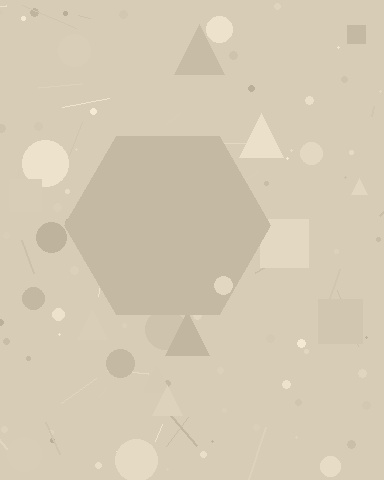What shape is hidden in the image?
A hexagon is hidden in the image.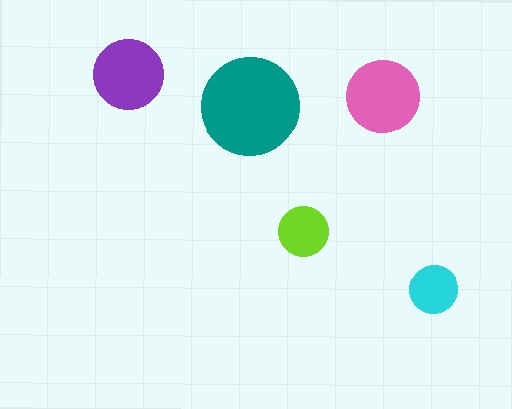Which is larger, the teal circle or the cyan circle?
The teal one.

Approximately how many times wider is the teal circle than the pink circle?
About 1.5 times wider.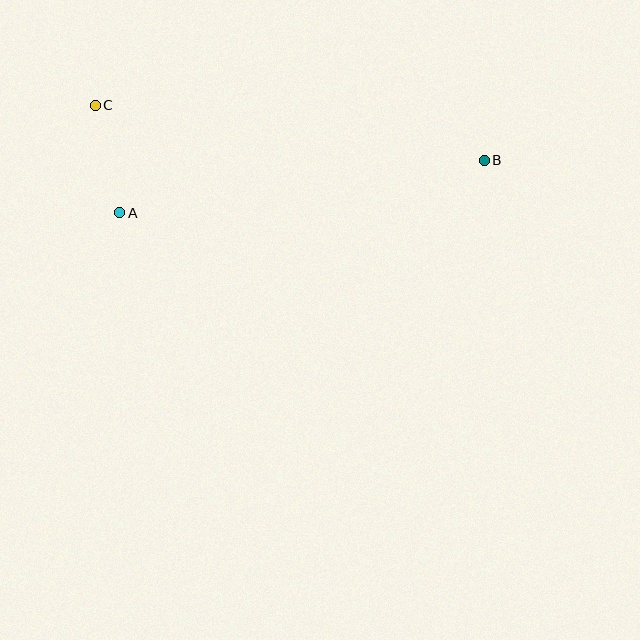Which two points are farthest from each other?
Points B and C are farthest from each other.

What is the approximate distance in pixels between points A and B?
The distance between A and B is approximately 368 pixels.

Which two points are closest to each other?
Points A and C are closest to each other.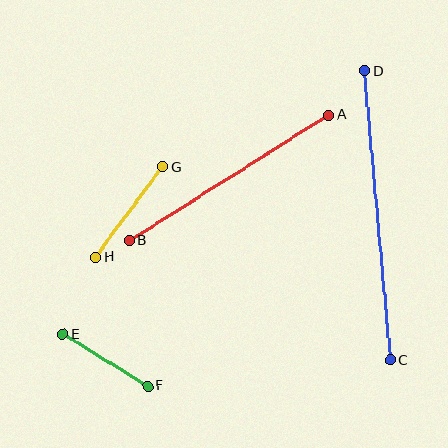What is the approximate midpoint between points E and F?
The midpoint is at approximately (105, 360) pixels.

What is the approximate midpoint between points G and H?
The midpoint is at approximately (129, 212) pixels.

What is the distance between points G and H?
The distance is approximately 112 pixels.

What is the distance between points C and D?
The distance is approximately 291 pixels.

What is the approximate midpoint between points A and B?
The midpoint is at approximately (229, 178) pixels.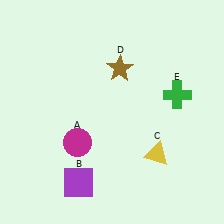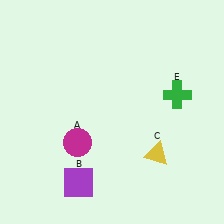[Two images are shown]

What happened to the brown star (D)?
The brown star (D) was removed in Image 2. It was in the top-right area of Image 1.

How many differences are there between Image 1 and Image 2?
There is 1 difference between the two images.